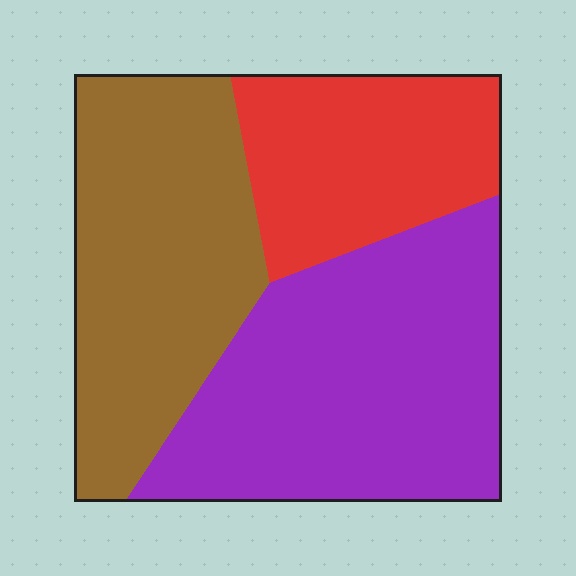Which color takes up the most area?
Purple, at roughly 40%.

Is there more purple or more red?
Purple.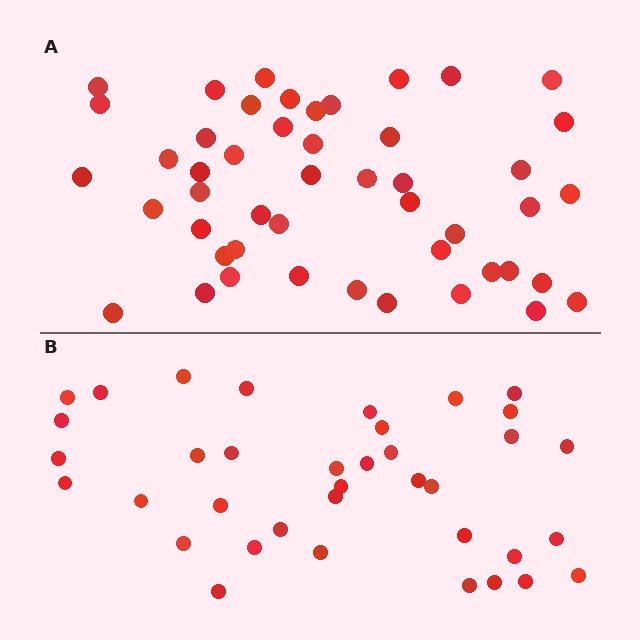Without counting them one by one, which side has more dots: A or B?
Region A (the top region) has more dots.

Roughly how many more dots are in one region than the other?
Region A has roughly 12 or so more dots than region B.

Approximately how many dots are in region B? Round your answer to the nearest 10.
About 40 dots. (The exact count is 37, which rounds to 40.)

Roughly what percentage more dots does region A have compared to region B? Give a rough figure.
About 30% more.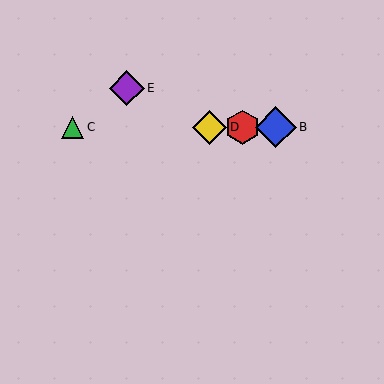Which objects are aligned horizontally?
Objects A, B, C, D are aligned horizontally.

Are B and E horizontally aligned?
No, B is at y≈127 and E is at y≈88.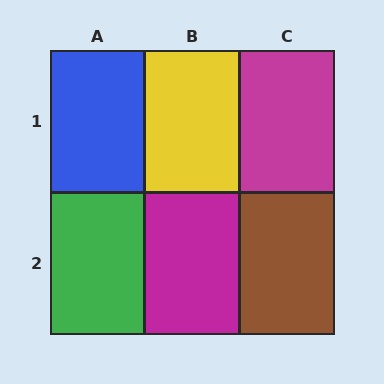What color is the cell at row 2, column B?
Magenta.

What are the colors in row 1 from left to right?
Blue, yellow, magenta.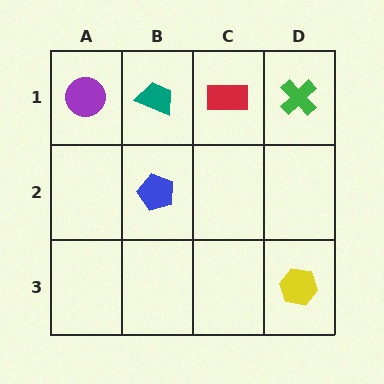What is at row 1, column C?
A red rectangle.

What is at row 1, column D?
A green cross.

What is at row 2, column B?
A blue pentagon.